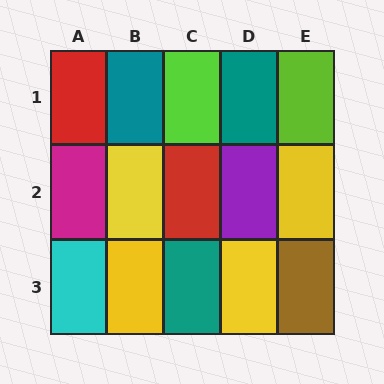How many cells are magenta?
1 cell is magenta.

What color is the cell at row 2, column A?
Magenta.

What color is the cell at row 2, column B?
Yellow.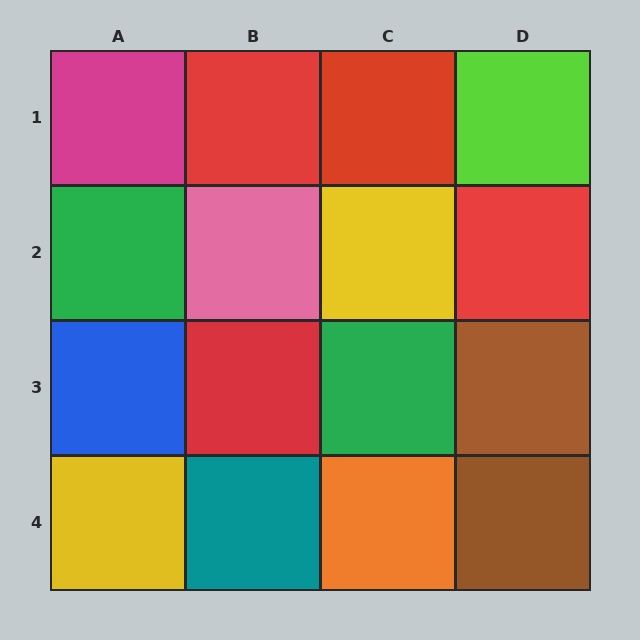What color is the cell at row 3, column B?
Red.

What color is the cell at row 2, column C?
Yellow.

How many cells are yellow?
2 cells are yellow.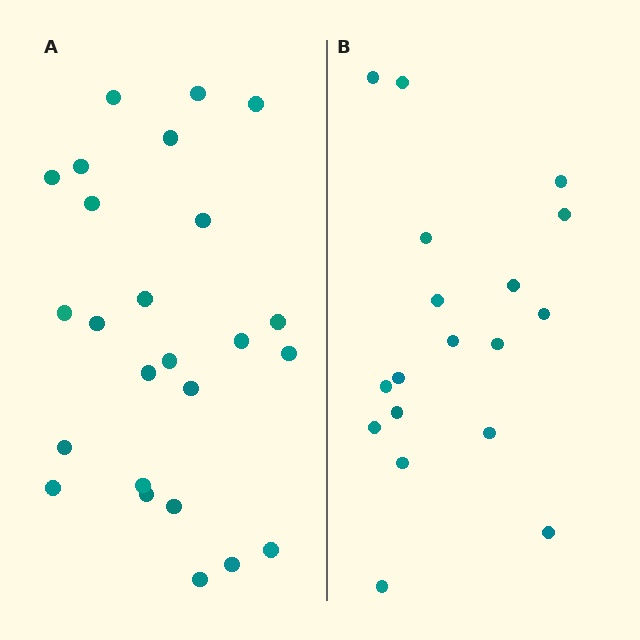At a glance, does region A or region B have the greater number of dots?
Region A (the left region) has more dots.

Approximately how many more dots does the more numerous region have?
Region A has roughly 8 or so more dots than region B.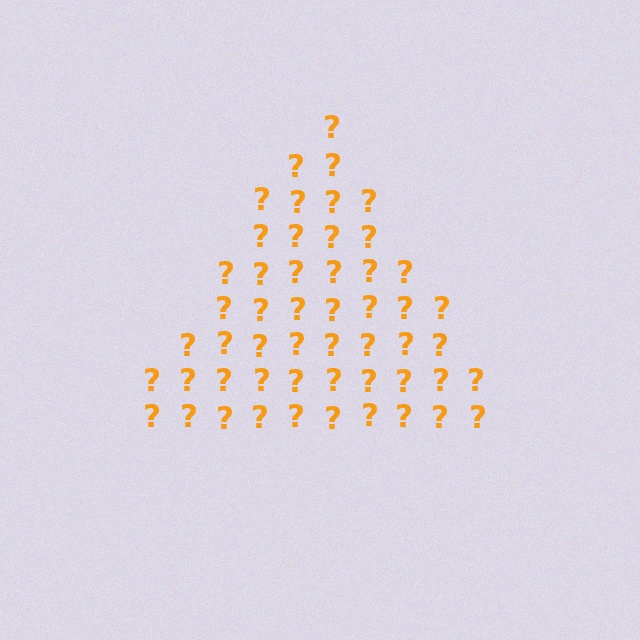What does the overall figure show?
The overall figure shows a triangle.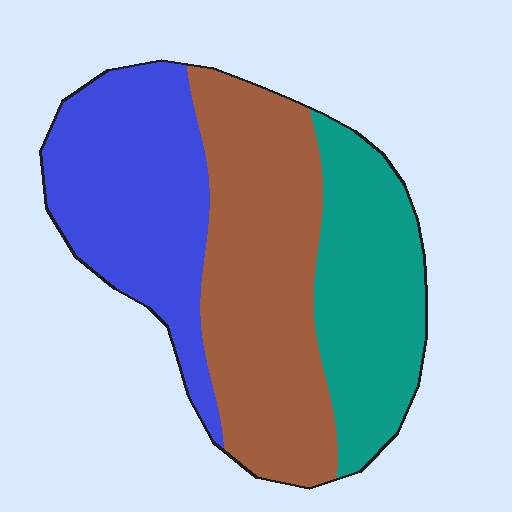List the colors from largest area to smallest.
From largest to smallest: brown, blue, teal.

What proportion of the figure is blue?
Blue takes up about one third (1/3) of the figure.